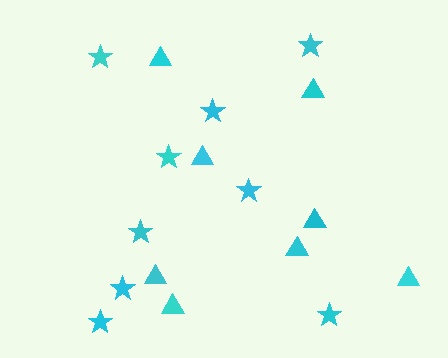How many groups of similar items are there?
There are 2 groups: one group of triangles (8) and one group of stars (9).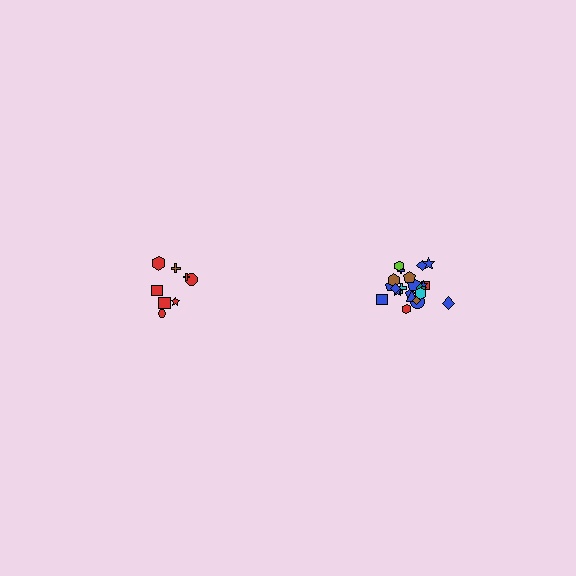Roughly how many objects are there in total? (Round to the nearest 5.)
Roughly 30 objects in total.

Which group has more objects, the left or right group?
The right group.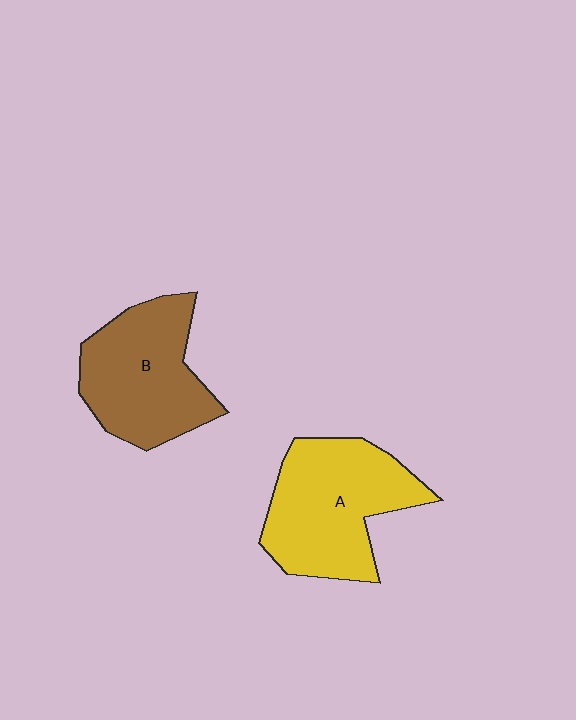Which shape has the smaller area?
Shape B (brown).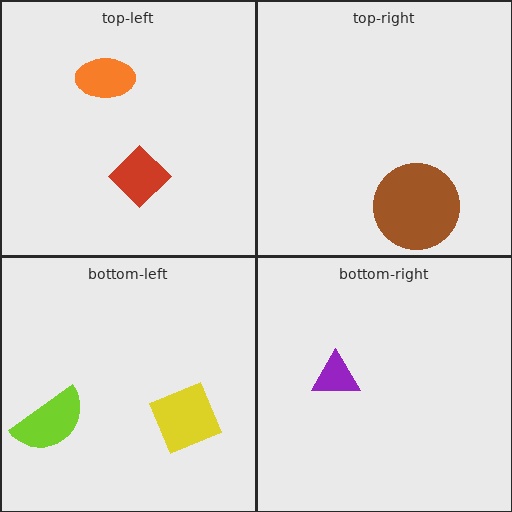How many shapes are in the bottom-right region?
1.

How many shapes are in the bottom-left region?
2.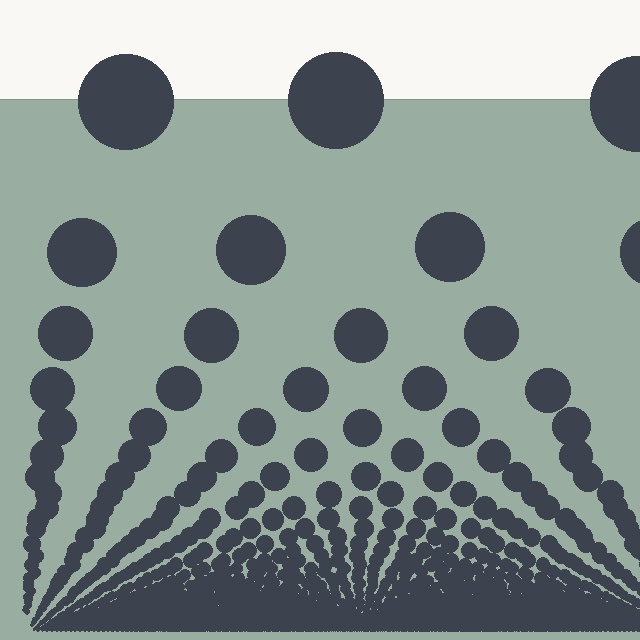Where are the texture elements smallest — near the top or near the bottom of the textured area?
Near the bottom.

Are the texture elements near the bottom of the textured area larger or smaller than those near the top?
Smaller. The gradient is inverted — elements near the bottom are smaller and denser.